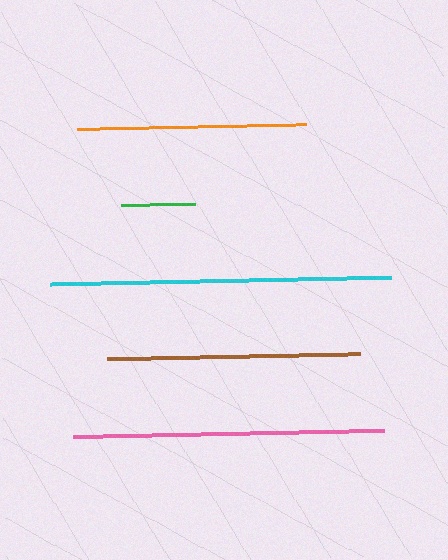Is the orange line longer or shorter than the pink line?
The pink line is longer than the orange line.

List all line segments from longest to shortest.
From longest to shortest: cyan, pink, brown, orange, green.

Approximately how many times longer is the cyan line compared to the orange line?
The cyan line is approximately 1.5 times the length of the orange line.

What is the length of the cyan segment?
The cyan segment is approximately 342 pixels long.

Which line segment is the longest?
The cyan line is the longest at approximately 342 pixels.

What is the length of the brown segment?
The brown segment is approximately 254 pixels long.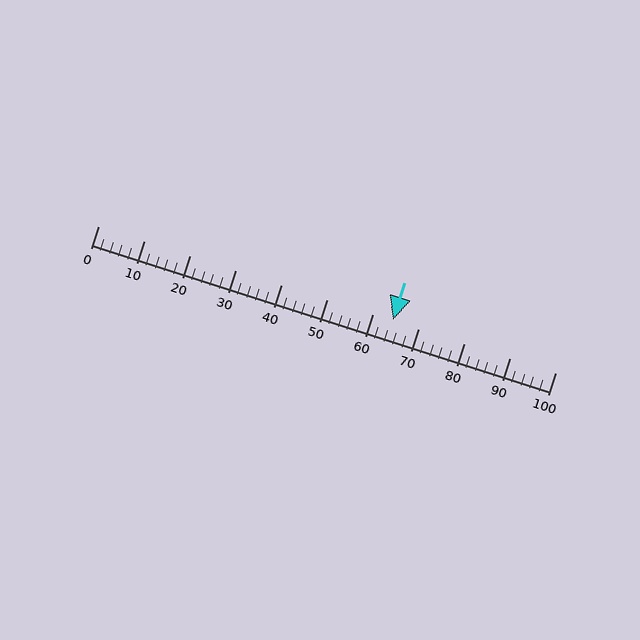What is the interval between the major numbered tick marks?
The major tick marks are spaced 10 units apart.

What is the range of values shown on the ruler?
The ruler shows values from 0 to 100.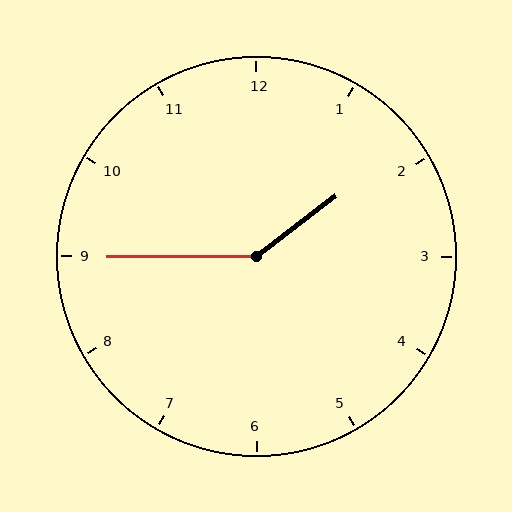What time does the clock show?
1:45.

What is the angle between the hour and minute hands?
Approximately 142 degrees.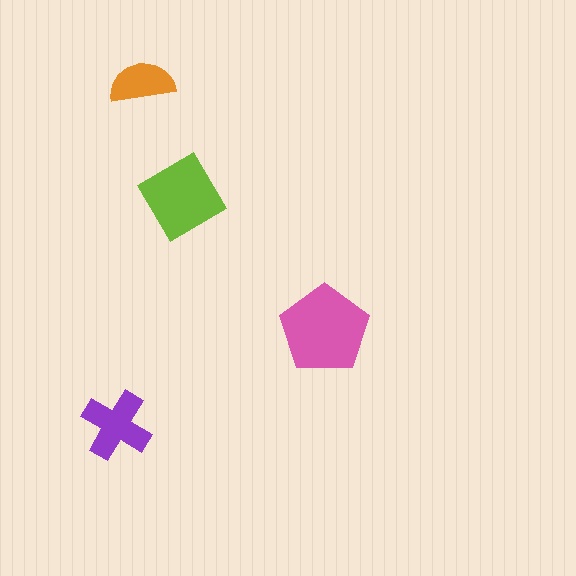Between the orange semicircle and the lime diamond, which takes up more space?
The lime diamond.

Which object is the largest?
The pink pentagon.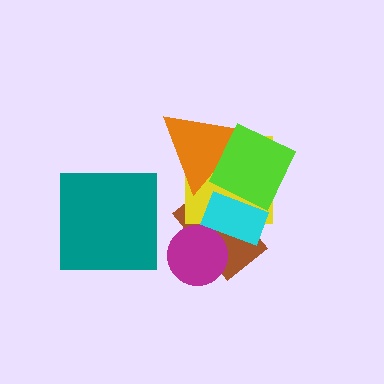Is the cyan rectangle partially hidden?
Yes, it is partially covered by another shape.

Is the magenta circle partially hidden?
Yes, it is partially covered by another shape.